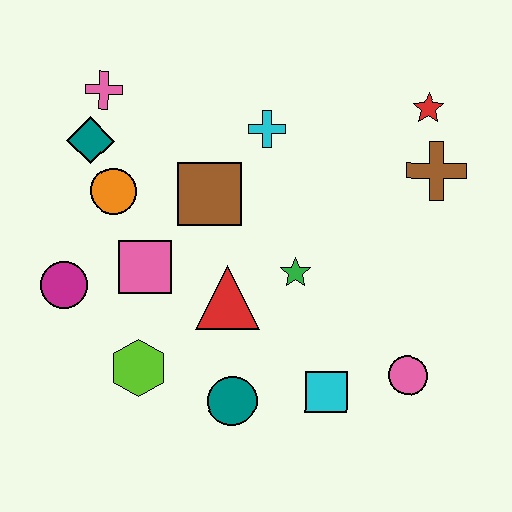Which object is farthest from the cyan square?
The pink cross is farthest from the cyan square.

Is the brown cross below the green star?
No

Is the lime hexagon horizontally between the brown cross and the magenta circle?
Yes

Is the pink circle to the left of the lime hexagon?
No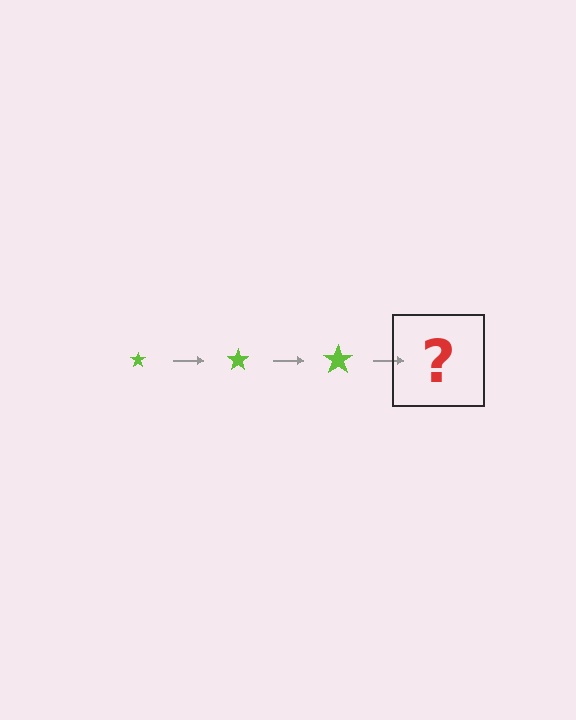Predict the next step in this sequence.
The next step is a lime star, larger than the previous one.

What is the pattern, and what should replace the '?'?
The pattern is that the star gets progressively larger each step. The '?' should be a lime star, larger than the previous one.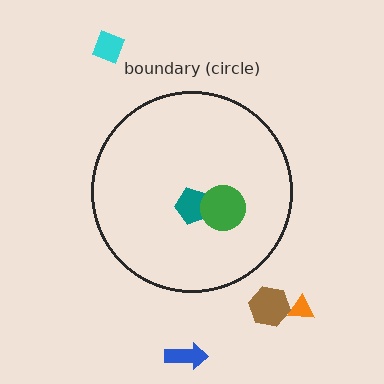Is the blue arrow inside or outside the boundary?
Outside.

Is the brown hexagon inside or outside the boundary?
Outside.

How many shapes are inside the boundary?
2 inside, 4 outside.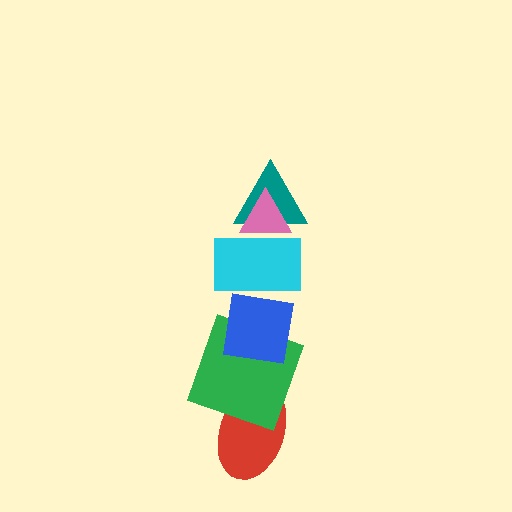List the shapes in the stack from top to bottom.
From top to bottom: the pink triangle, the teal triangle, the cyan rectangle, the blue square, the green square, the red ellipse.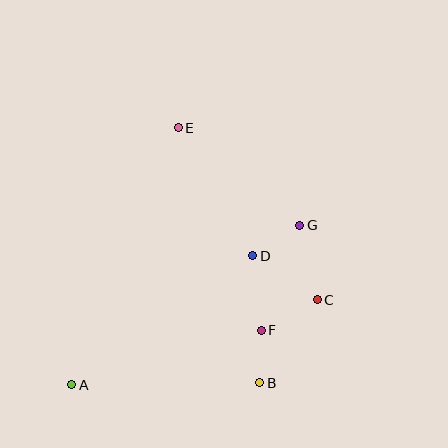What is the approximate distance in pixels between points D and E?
The distance between D and E is approximately 148 pixels.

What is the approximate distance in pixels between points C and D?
The distance between C and D is approximately 78 pixels.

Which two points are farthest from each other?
Points A and G are farthest from each other.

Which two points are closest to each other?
Points B and F are closest to each other.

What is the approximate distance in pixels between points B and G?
The distance between B and G is approximately 163 pixels.